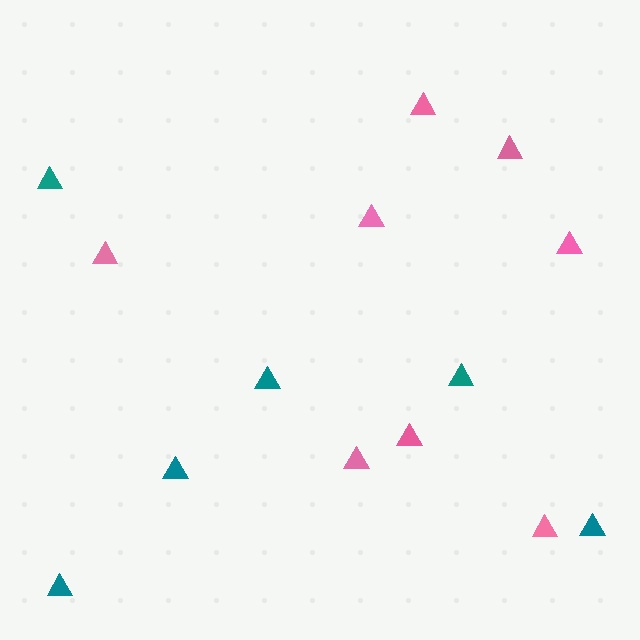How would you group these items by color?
There are 2 groups: one group of teal triangles (6) and one group of pink triangles (8).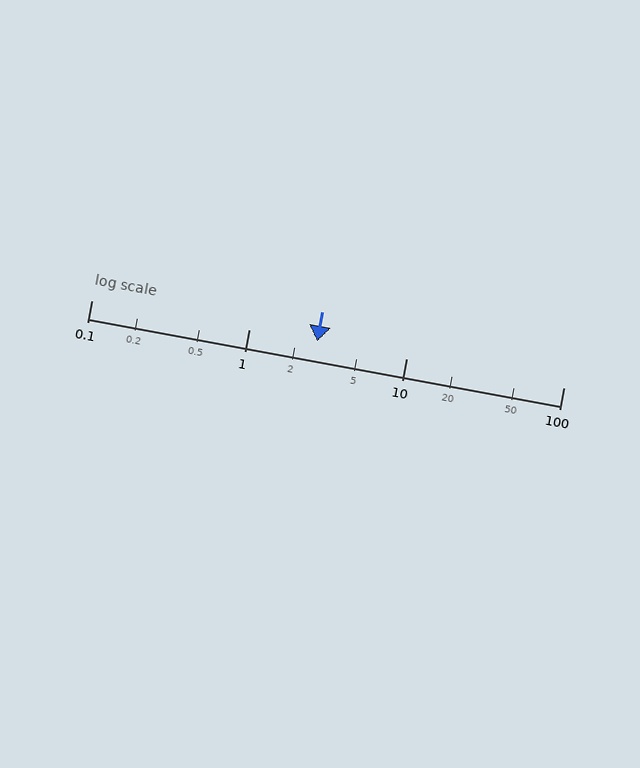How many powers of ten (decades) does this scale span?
The scale spans 3 decades, from 0.1 to 100.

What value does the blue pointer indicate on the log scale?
The pointer indicates approximately 2.7.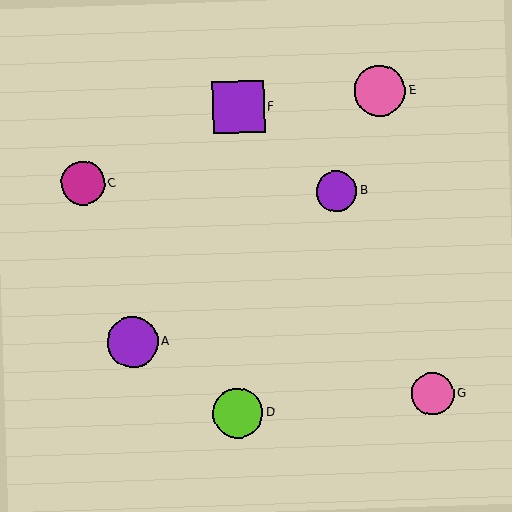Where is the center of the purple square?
The center of the purple square is at (239, 107).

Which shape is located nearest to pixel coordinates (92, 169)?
The magenta circle (labeled C) at (83, 183) is nearest to that location.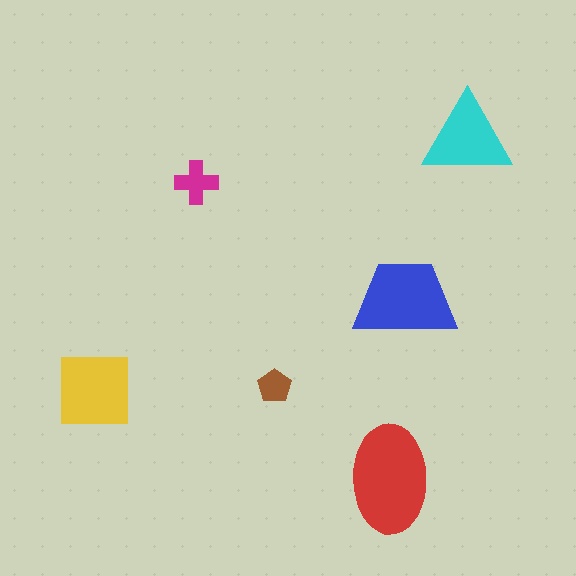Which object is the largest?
The red ellipse.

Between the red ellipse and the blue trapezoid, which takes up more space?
The red ellipse.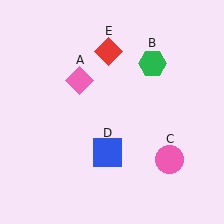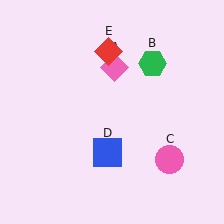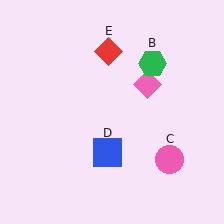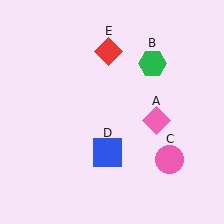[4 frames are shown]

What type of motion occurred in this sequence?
The pink diamond (object A) rotated clockwise around the center of the scene.